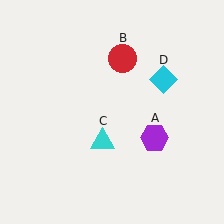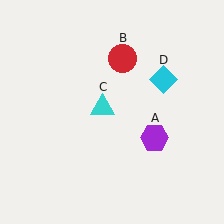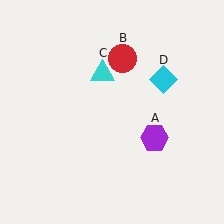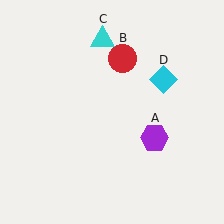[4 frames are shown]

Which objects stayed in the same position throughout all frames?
Purple hexagon (object A) and red circle (object B) and cyan diamond (object D) remained stationary.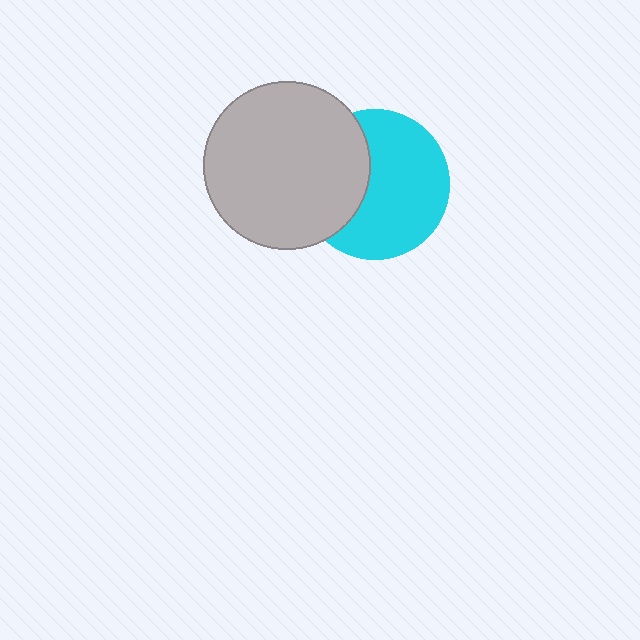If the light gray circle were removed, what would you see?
You would see the complete cyan circle.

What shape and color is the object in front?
The object in front is a light gray circle.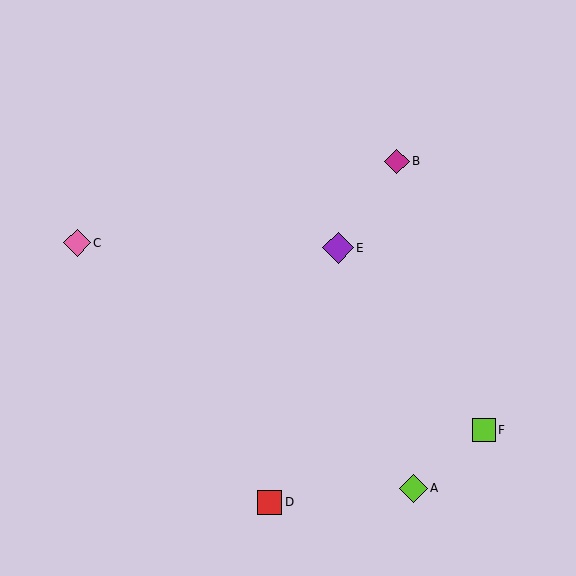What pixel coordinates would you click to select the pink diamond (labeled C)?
Click at (77, 243) to select the pink diamond C.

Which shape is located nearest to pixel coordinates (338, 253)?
The purple diamond (labeled E) at (338, 248) is nearest to that location.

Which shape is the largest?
The purple diamond (labeled E) is the largest.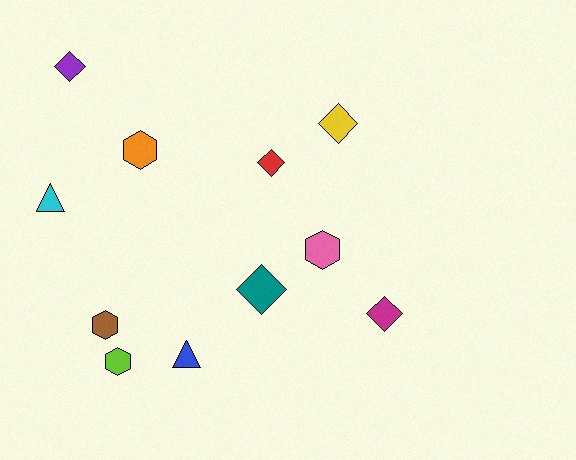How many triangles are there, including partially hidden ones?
There are 2 triangles.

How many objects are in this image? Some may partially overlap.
There are 11 objects.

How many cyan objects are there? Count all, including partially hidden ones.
There is 1 cyan object.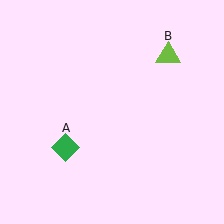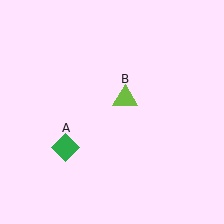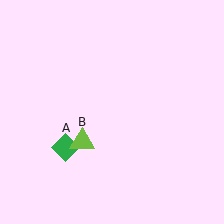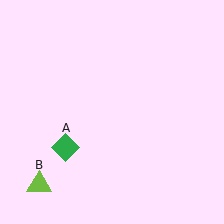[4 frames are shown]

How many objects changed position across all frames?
1 object changed position: lime triangle (object B).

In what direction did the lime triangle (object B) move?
The lime triangle (object B) moved down and to the left.